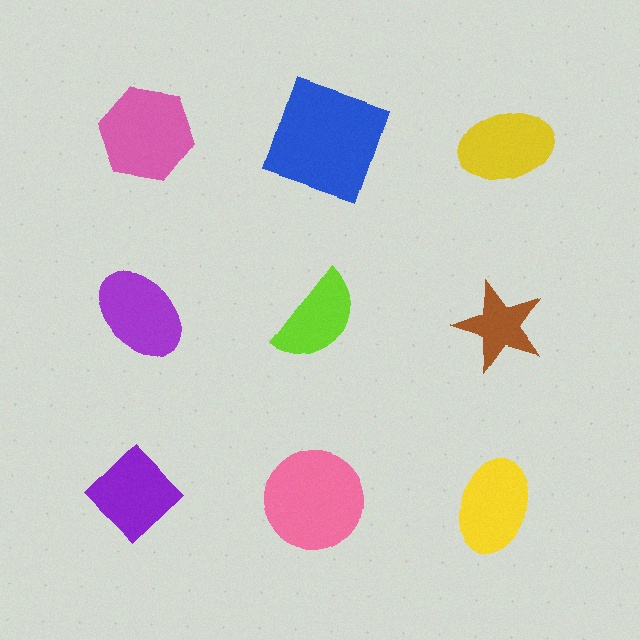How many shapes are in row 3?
3 shapes.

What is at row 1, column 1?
A pink hexagon.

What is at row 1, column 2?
A blue square.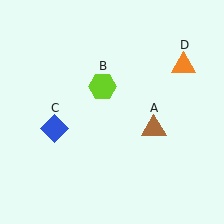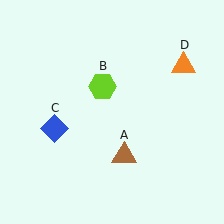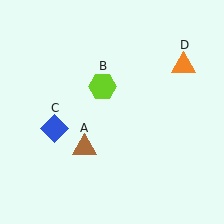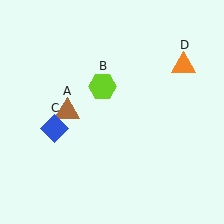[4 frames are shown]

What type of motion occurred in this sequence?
The brown triangle (object A) rotated clockwise around the center of the scene.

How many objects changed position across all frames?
1 object changed position: brown triangle (object A).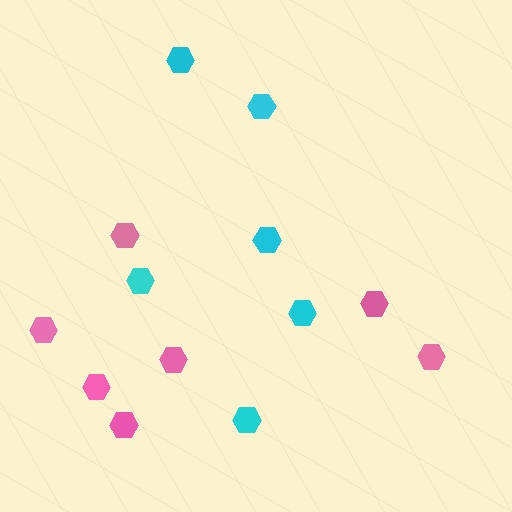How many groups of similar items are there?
There are 2 groups: one group of pink hexagons (7) and one group of cyan hexagons (6).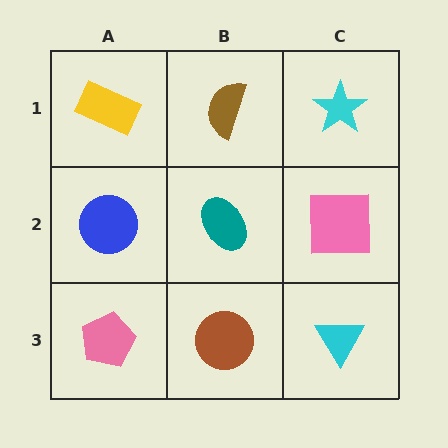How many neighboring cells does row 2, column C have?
3.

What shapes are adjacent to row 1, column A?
A blue circle (row 2, column A), a brown semicircle (row 1, column B).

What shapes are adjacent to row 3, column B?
A teal ellipse (row 2, column B), a pink pentagon (row 3, column A), a cyan triangle (row 3, column C).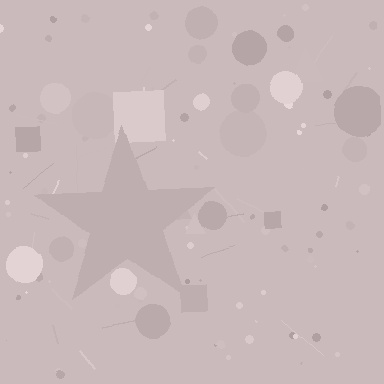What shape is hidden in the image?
A star is hidden in the image.